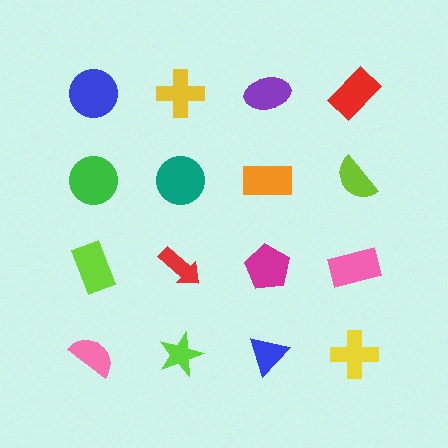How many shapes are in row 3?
4 shapes.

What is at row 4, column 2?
A lime star.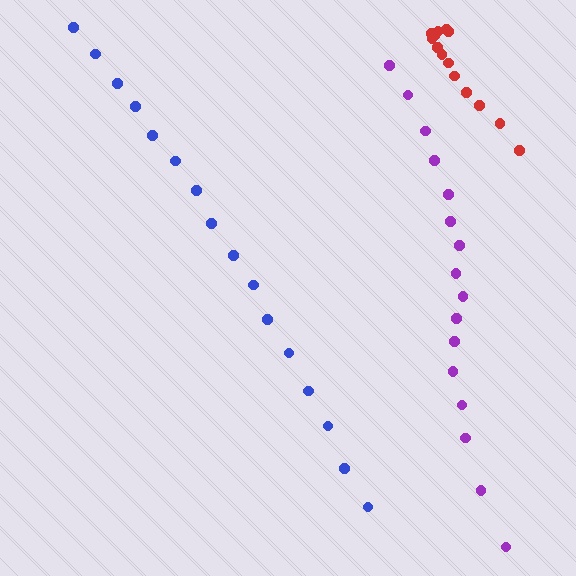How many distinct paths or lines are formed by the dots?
There are 3 distinct paths.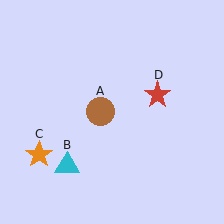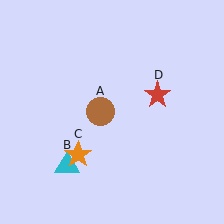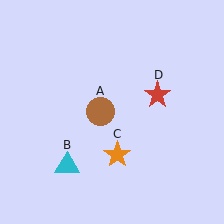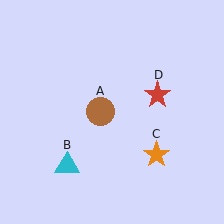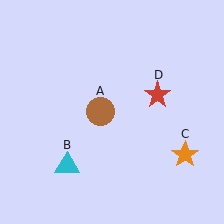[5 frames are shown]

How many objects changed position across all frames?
1 object changed position: orange star (object C).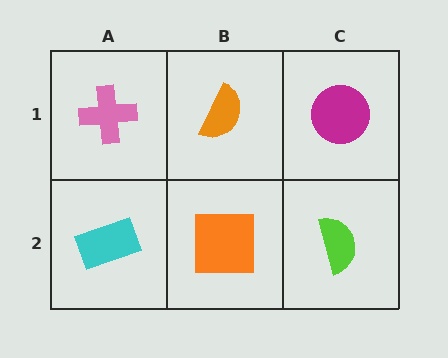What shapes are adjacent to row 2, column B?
An orange semicircle (row 1, column B), a cyan rectangle (row 2, column A), a lime semicircle (row 2, column C).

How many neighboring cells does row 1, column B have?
3.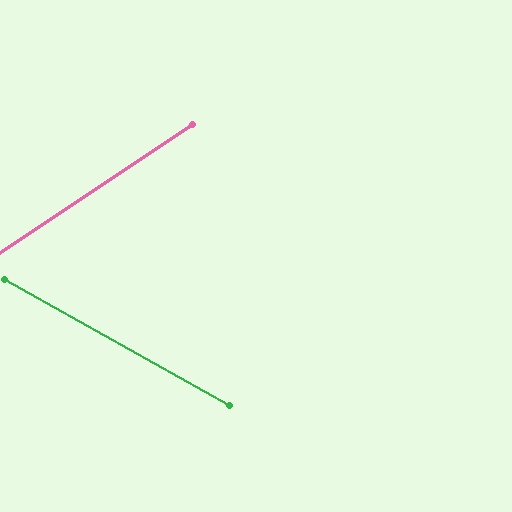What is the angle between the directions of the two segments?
Approximately 63 degrees.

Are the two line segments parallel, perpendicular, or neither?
Neither parallel nor perpendicular — they differ by about 63°.